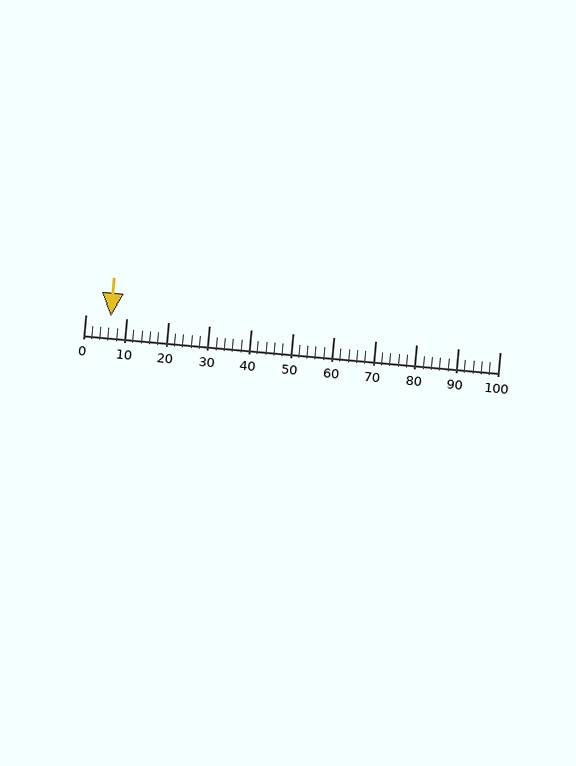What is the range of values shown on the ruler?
The ruler shows values from 0 to 100.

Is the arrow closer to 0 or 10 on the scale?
The arrow is closer to 10.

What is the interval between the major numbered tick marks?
The major tick marks are spaced 10 units apart.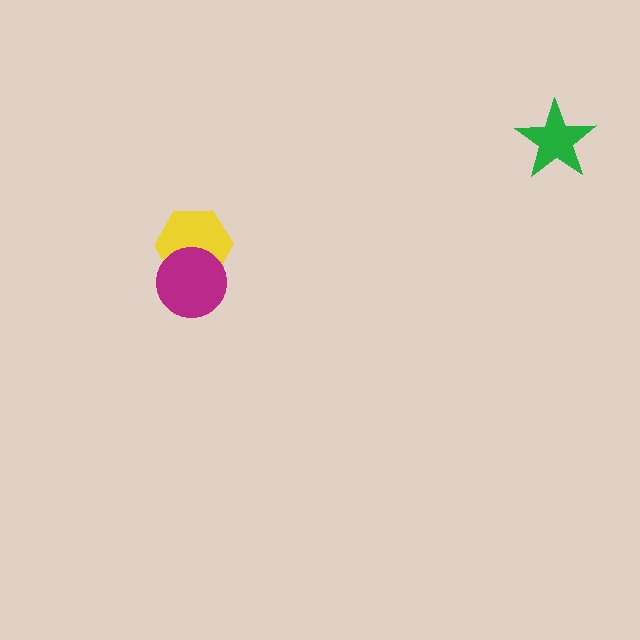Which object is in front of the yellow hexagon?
The magenta circle is in front of the yellow hexagon.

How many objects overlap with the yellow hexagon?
1 object overlaps with the yellow hexagon.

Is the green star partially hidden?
No, no other shape covers it.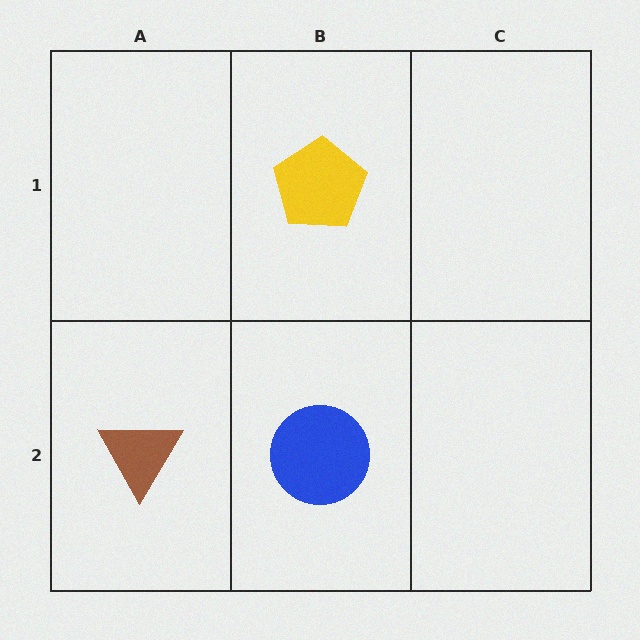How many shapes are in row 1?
1 shape.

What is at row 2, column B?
A blue circle.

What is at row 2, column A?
A brown triangle.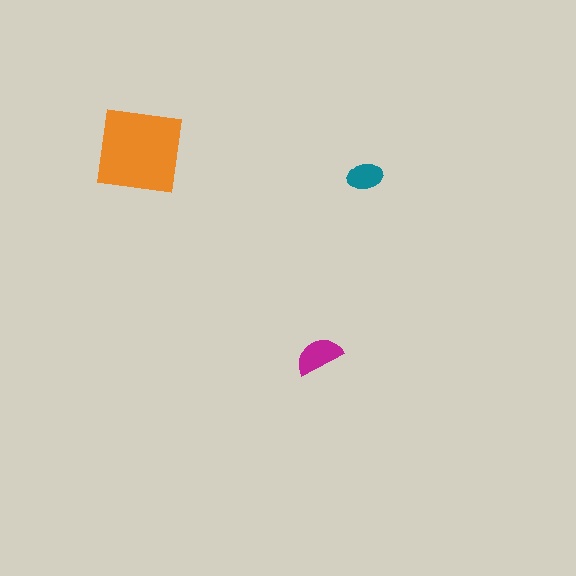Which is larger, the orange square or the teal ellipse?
The orange square.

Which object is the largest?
The orange square.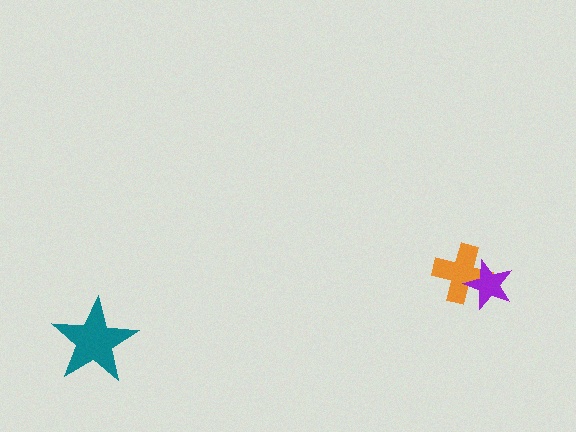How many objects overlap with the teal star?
0 objects overlap with the teal star.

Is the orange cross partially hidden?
Yes, it is partially covered by another shape.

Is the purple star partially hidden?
No, no other shape covers it.